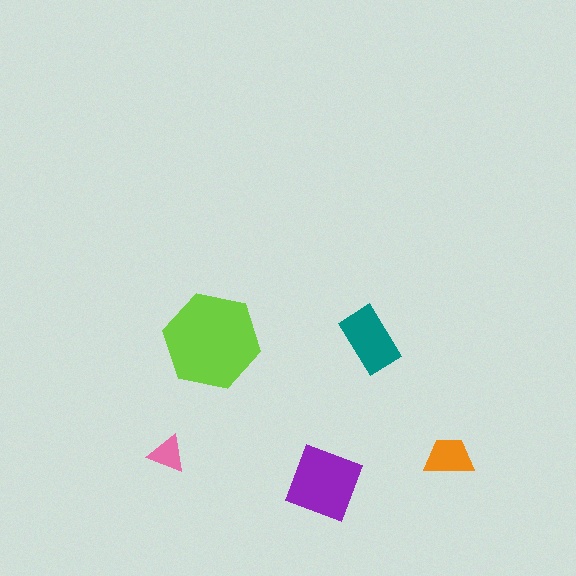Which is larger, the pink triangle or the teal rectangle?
The teal rectangle.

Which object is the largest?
The lime hexagon.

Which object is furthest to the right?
The orange trapezoid is rightmost.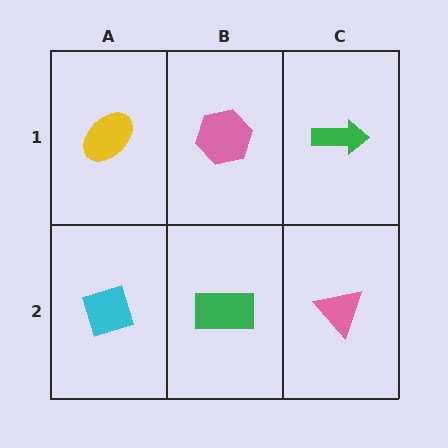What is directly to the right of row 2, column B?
A pink triangle.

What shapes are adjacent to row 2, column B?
A pink hexagon (row 1, column B), a cyan diamond (row 2, column A), a pink triangle (row 2, column C).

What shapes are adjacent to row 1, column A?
A cyan diamond (row 2, column A), a pink hexagon (row 1, column B).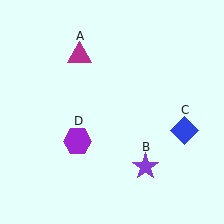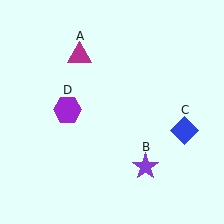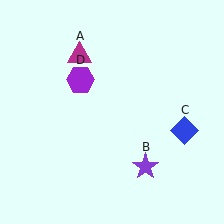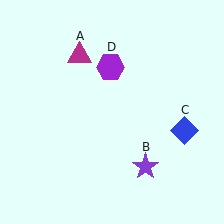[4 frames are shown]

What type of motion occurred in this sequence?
The purple hexagon (object D) rotated clockwise around the center of the scene.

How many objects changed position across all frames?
1 object changed position: purple hexagon (object D).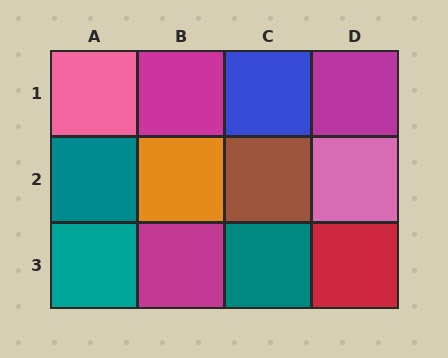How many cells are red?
1 cell is red.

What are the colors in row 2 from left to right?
Teal, orange, brown, pink.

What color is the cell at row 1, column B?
Magenta.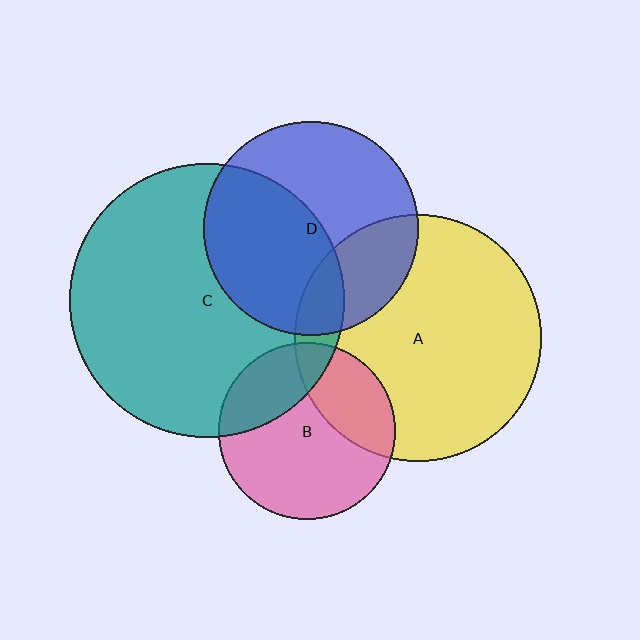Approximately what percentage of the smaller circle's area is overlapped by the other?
Approximately 25%.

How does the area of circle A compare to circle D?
Approximately 1.3 times.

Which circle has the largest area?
Circle C (teal).